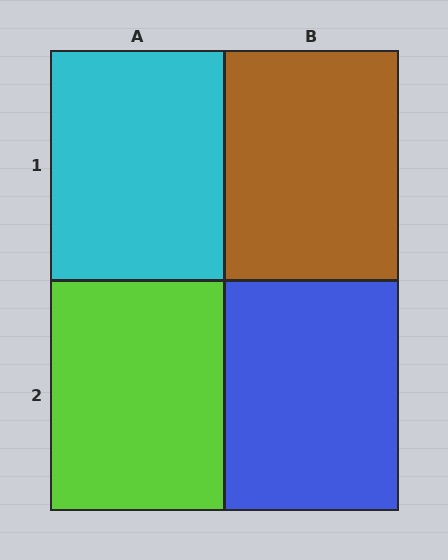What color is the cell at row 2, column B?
Blue.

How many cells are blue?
1 cell is blue.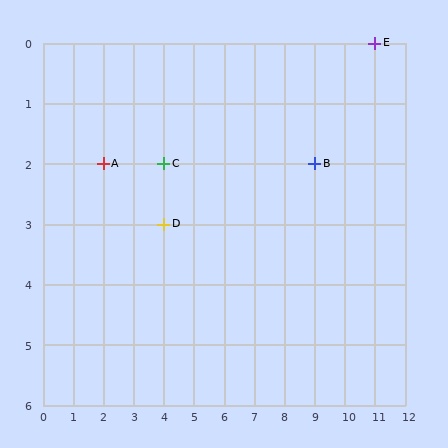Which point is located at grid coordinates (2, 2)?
Point A is at (2, 2).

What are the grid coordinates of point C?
Point C is at grid coordinates (4, 2).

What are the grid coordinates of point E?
Point E is at grid coordinates (11, 0).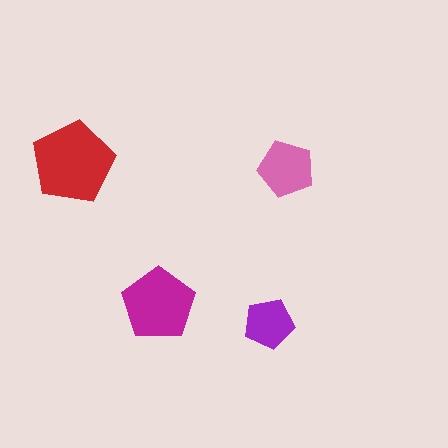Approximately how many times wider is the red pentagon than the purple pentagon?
About 1.5 times wider.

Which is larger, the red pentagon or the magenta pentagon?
The red one.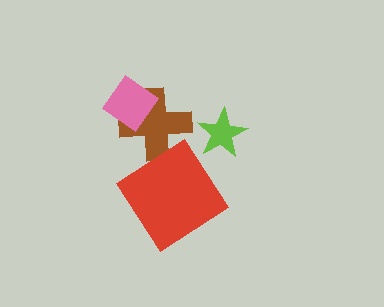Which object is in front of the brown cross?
The pink diamond is in front of the brown cross.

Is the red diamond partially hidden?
No, no other shape covers it.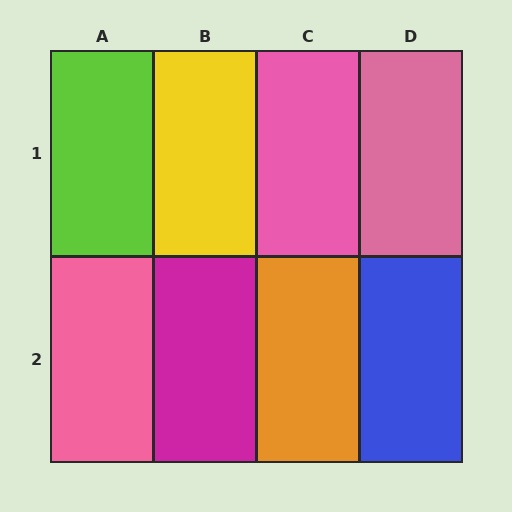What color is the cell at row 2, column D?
Blue.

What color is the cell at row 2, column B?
Magenta.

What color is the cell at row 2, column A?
Pink.